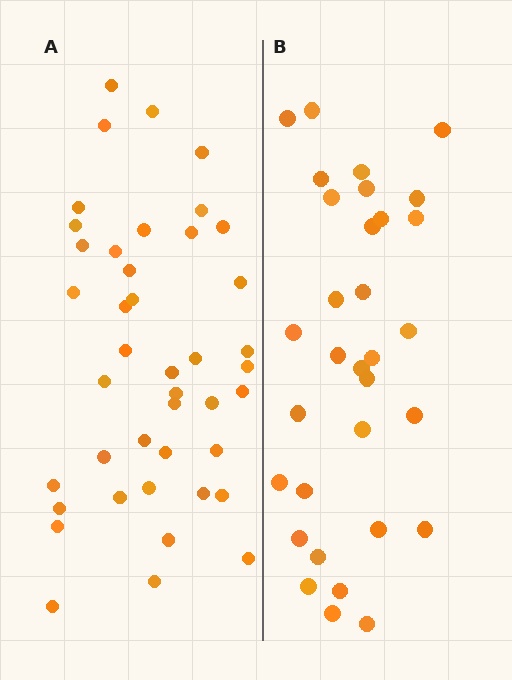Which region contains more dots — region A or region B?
Region A (the left region) has more dots.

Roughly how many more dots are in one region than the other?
Region A has roughly 10 or so more dots than region B.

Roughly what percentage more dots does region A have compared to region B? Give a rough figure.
About 30% more.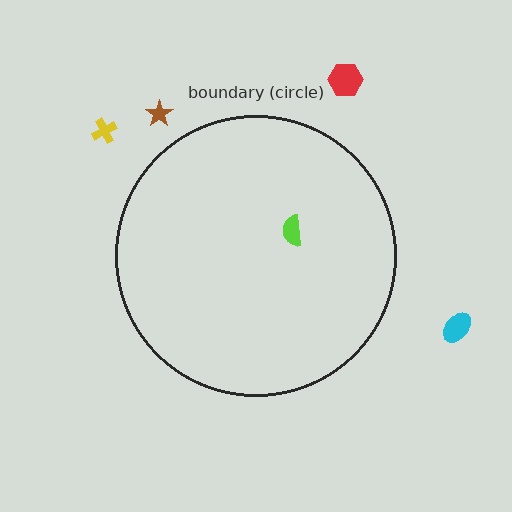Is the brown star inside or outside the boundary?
Outside.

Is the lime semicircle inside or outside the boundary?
Inside.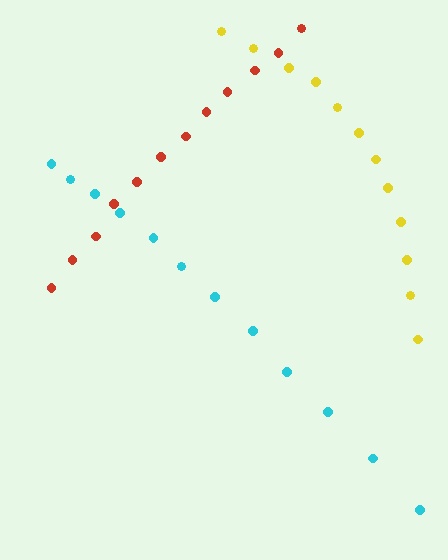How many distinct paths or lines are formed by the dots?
There are 3 distinct paths.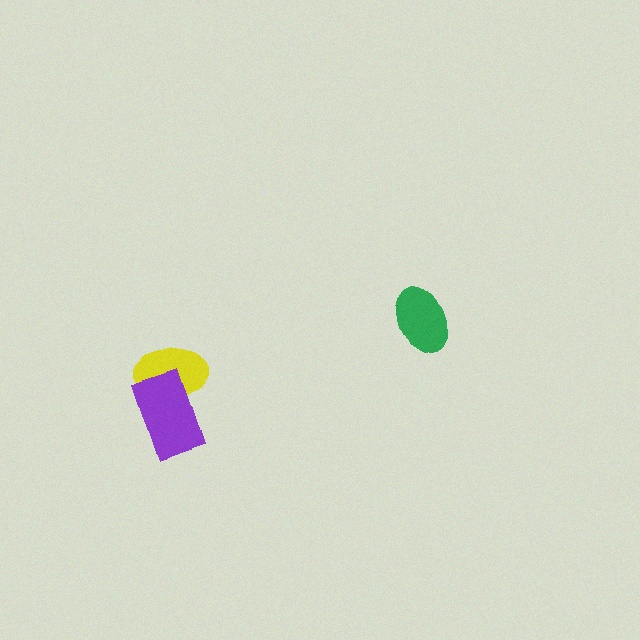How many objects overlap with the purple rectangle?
1 object overlaps with the purple rectangle.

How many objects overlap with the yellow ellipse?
1 object overlaps with the yellow ellipse.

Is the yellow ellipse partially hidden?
Yes, it is partially covered by another shape.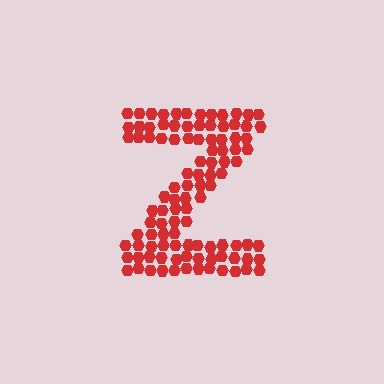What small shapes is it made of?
It is made of small hexagons.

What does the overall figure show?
The overall figure shows the letter Z.